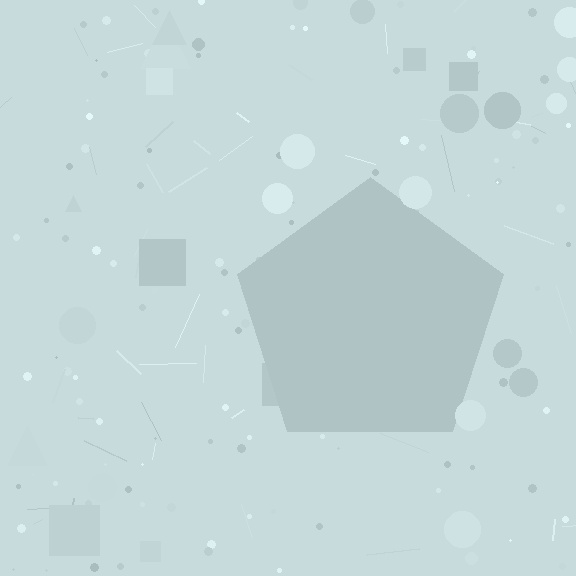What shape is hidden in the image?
A pentagon is hidden in the image.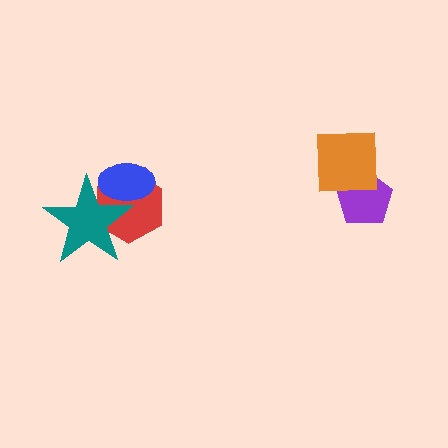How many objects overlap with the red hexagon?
2 objects overlap with the red hexagon.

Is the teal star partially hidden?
No, no other shape covers it.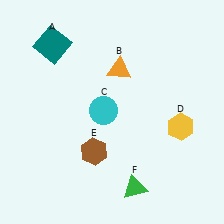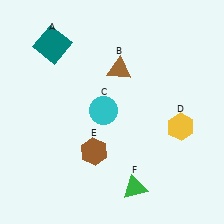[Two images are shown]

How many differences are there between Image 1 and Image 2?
There is 1 difference between the two images.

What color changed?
The triangle (B) changed from orange in Image 1 to brown in Image 2.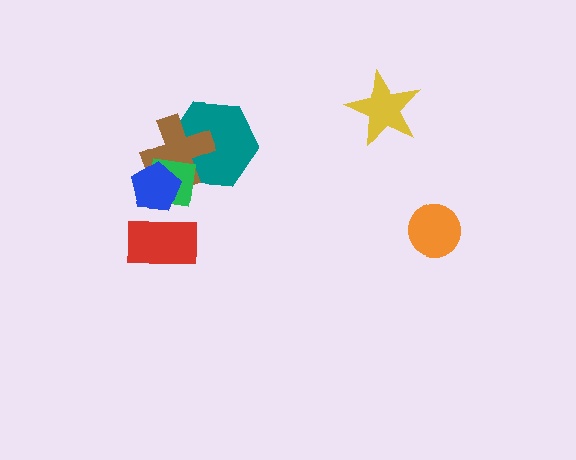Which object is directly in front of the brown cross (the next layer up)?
The green square is directly in front of the brown cross.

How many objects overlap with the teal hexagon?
2 objects overlap with the teal hexagon.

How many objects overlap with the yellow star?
0 objects overlap with the yellow star.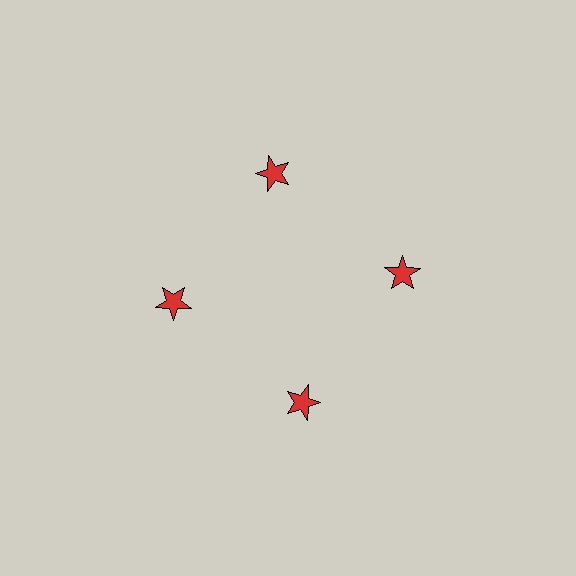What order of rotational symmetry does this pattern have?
This pattern has 4-fold rotational symmetry.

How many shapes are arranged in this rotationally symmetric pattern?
There are 4 shapes, arranged in 4 groups of 1.